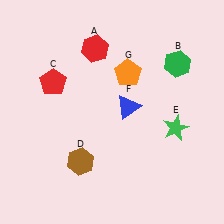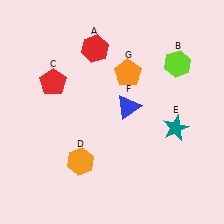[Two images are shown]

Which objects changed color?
B changed from green to lime. D changed from brown to orange. E changed from green to teal.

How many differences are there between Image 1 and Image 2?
There are 3 differences between the two images.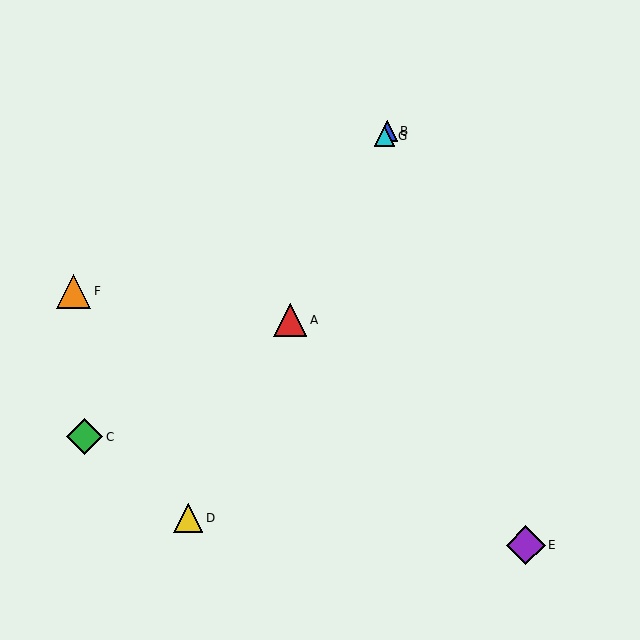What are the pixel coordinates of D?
Object D is at (188, 518).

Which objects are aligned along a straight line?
Objects A, B, D, G are aligned along a straight line.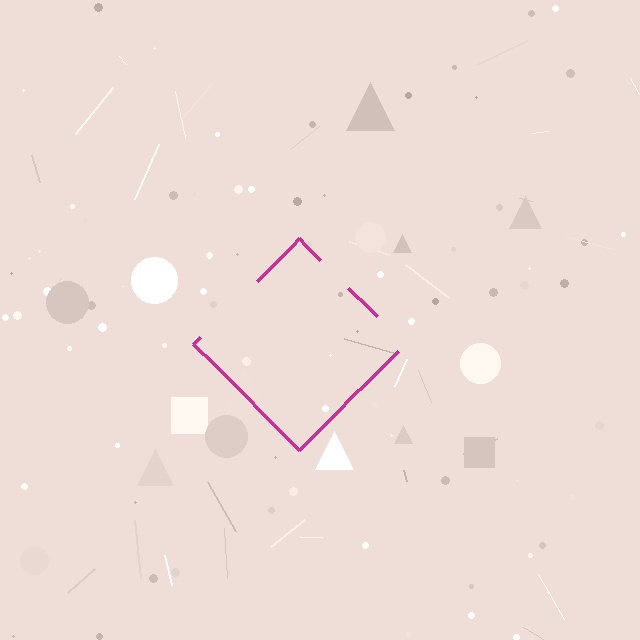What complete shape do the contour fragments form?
The contour fragments form a diamond.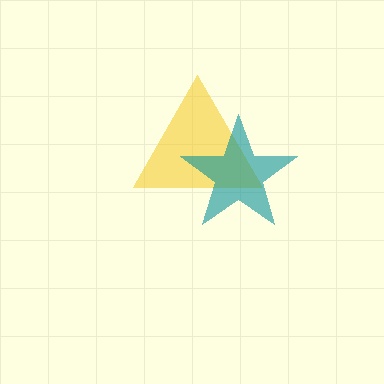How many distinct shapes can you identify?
There are 2 distinct shapes: a yellow triangle, a teal star.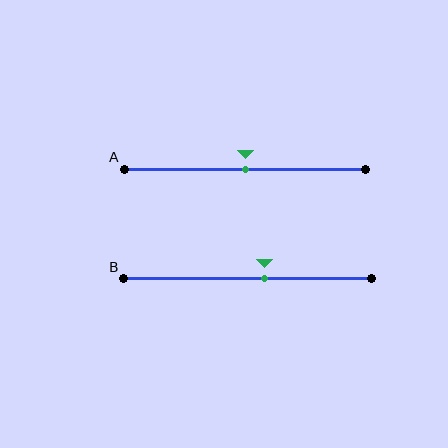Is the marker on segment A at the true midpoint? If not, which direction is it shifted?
Yes, the marker on segment A is at the true midpoint.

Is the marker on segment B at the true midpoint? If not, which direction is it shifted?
No, the marker on segment B is shifted to the right by about 7% of the segment length.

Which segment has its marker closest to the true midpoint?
Segment A has its marker closest to the true midpoint.